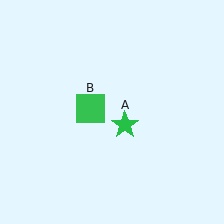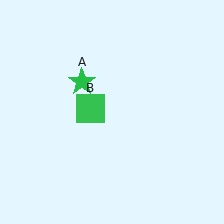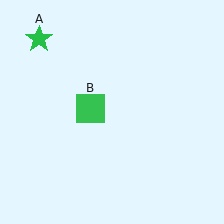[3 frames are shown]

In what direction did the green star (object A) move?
The green star (object A) moved up and to the left.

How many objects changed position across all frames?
1 object changed position: green star (object A).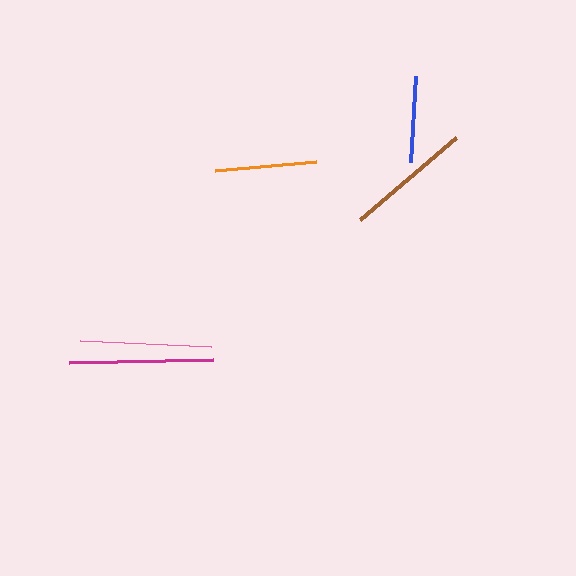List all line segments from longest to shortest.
From longest to shortest: magenta, pink, brown, orange, blue.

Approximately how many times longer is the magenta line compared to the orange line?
The magenta line is approximately 1.4 times the length of the orange line.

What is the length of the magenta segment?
The magenta segment is approximately 144 pixels long.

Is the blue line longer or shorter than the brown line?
The brown line is longer than the blue line.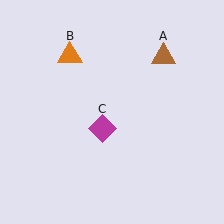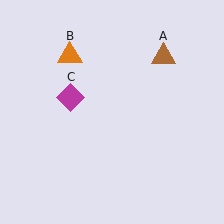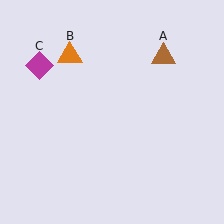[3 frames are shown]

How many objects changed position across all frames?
1 object changed position: magenta diamond (object C).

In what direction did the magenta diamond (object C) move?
The magenta diamond (object C) moved up and to the left.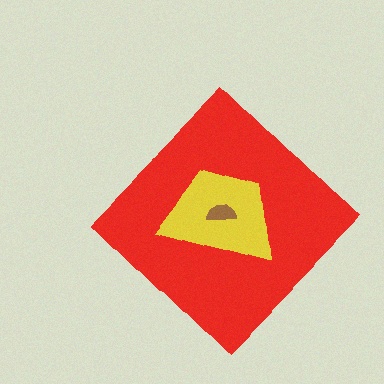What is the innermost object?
The brown semicircle.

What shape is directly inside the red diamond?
The yellow trapezoid.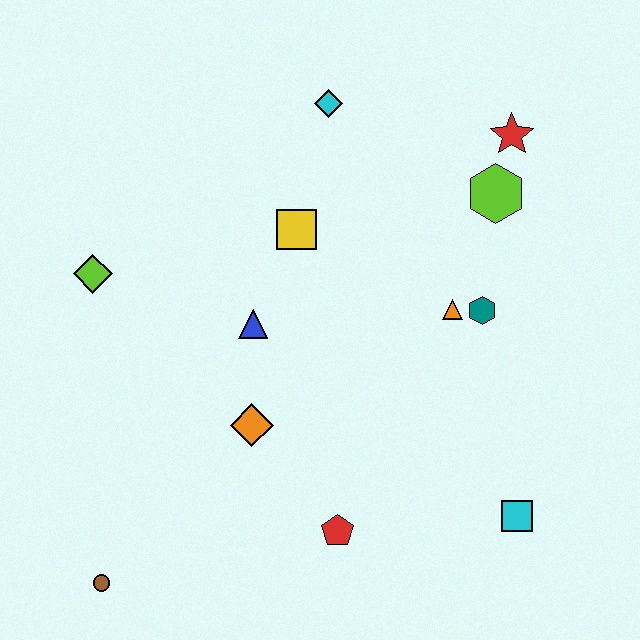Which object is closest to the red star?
The lime hexagon is closest to the red star.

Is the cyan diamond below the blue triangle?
No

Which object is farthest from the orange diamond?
The red star is farthest from the orange diamond.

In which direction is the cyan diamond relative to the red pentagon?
The cyan diamond is above the red pentagon.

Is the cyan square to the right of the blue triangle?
Yes